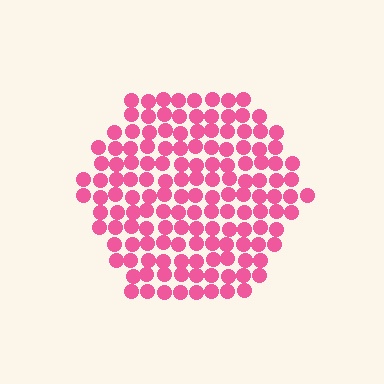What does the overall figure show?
The overall figure shows a hexagon.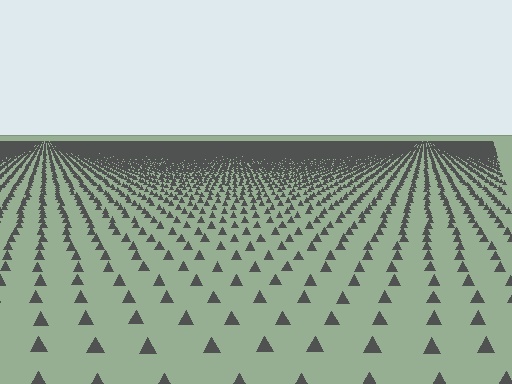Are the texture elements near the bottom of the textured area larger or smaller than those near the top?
Larger. Near the bottom, elements are closer to the viewer and appear at a bigger on-screen size.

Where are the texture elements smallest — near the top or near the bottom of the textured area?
Near the top.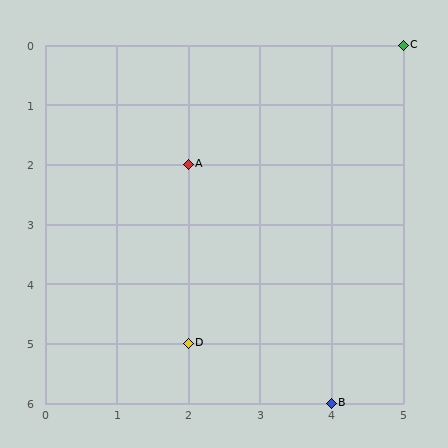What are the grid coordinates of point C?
Point C is at grid coordinates (5, 0).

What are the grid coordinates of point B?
Point B is at grid coordinates (4, 6).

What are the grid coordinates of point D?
Point D is at grid coordinates (2, 5).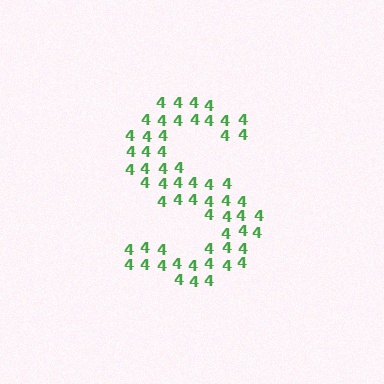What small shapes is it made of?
It is made of small digit 4's.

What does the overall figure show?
The overall figure shows the letter S.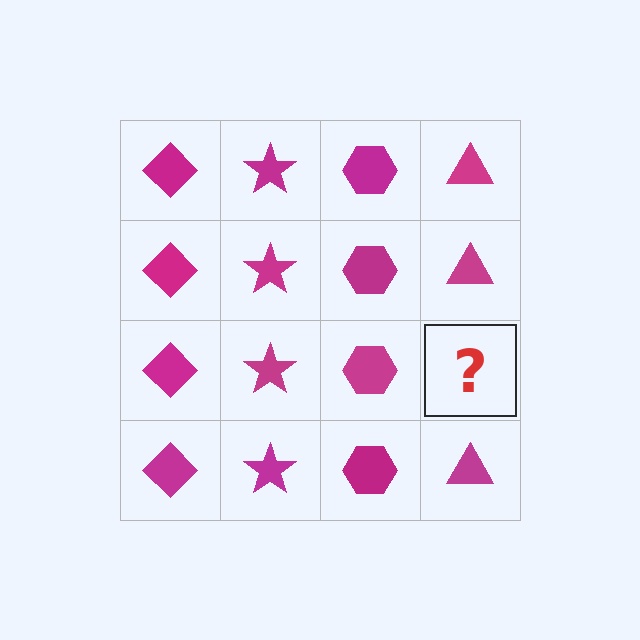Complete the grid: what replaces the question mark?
The question mark should be replaced with a magenta triangle.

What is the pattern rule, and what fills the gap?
The rule is that each column has a consistent shape. The gap should be filled with a magenta triangle.